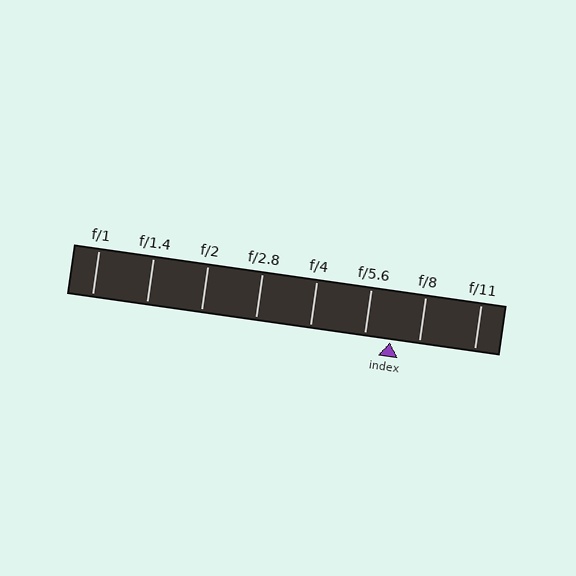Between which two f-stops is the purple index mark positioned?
The index mark is between f/5.6 and f/8.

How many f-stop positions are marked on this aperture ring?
There are 8 f-stop positions marked.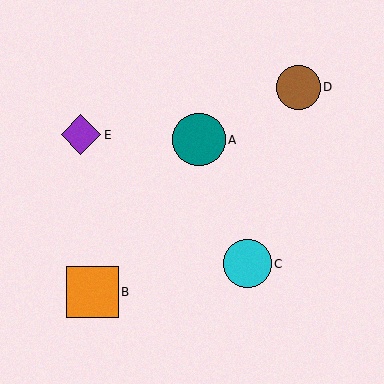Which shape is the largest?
The teal circle (labeled A) is the largest.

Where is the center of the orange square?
The center of the orange square is at (93, 292).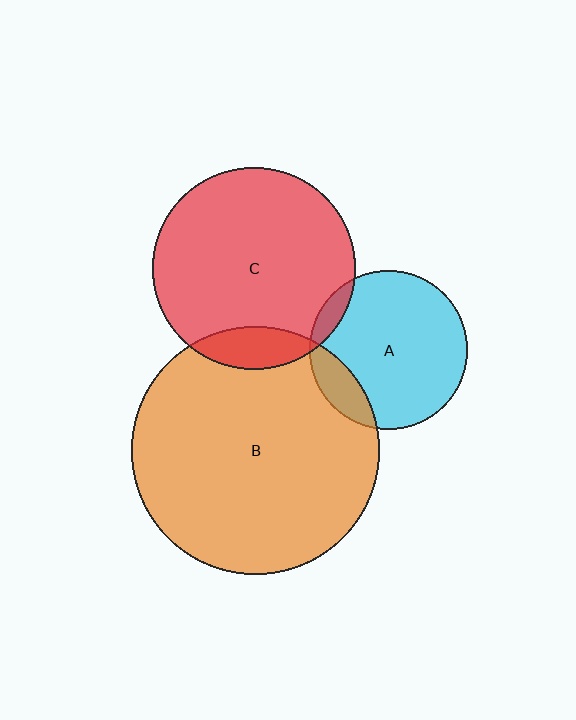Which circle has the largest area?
Circle B (orange).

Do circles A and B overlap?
Yes.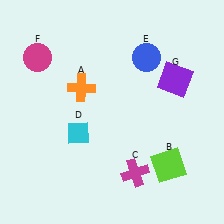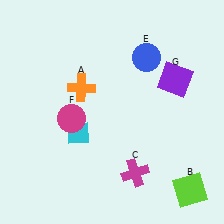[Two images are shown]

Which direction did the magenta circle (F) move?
The magenta circle (F) moved down.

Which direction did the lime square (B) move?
The lime square (B) moved down.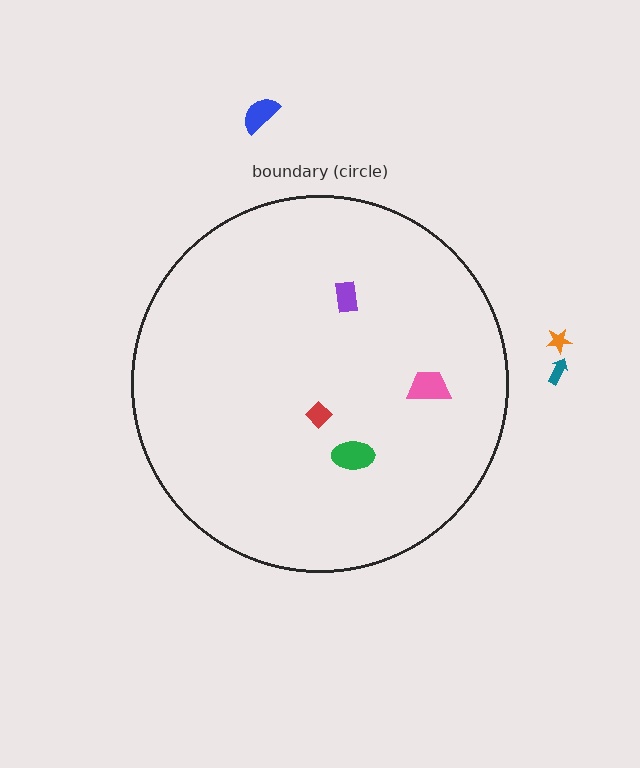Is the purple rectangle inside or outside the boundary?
Inside.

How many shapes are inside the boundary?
4 inside, 3 outside.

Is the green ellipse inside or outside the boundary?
Inside.